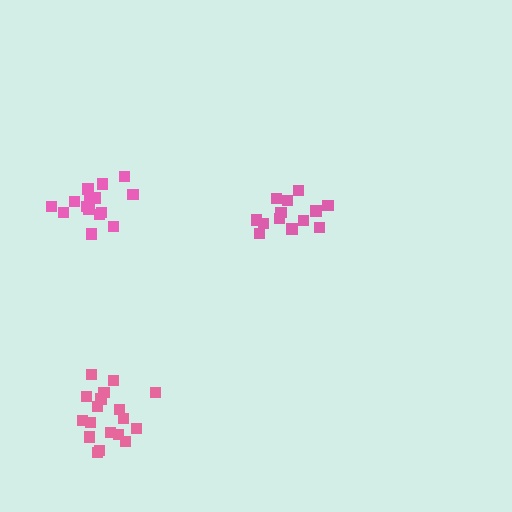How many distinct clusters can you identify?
There are 3 distinct clusters.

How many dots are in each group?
Group 1: 15 dots, Group 2: 18 dots, Group 3: 13 dots (46 total).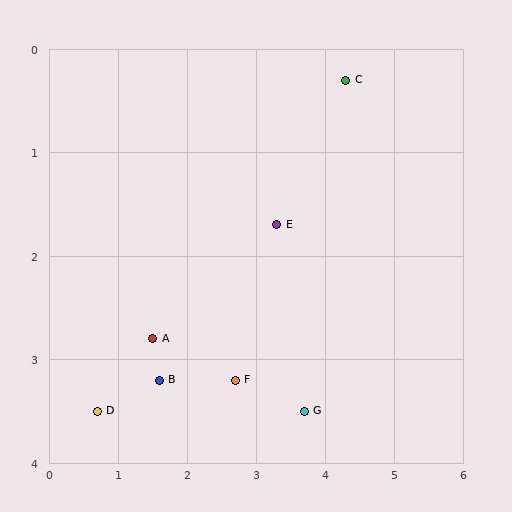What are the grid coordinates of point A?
Point A is at approximately (1.5, 2.8).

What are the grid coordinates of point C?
Point C is at approximately (4.3, 0.3).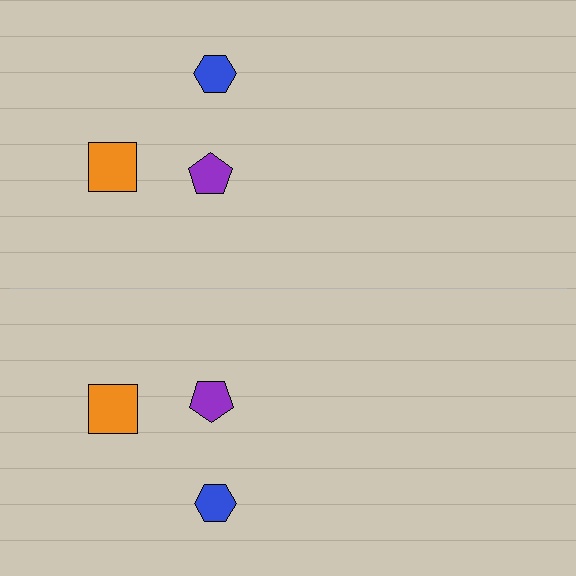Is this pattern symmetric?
Yes, this pattern has bilateral (reflection) symmetry.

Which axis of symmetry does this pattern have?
The pattern has a horizontal axis of symmetry running through the center of the image.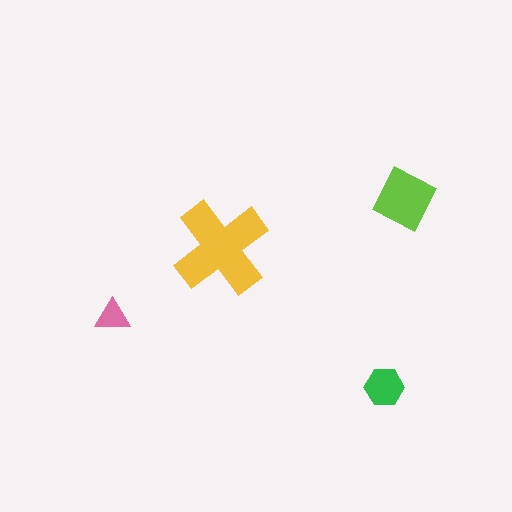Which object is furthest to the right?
The lime square is rightmost.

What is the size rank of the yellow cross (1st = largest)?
1st.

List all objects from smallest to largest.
The pink triangle, the green hexagon, the lime square, the yellow cross.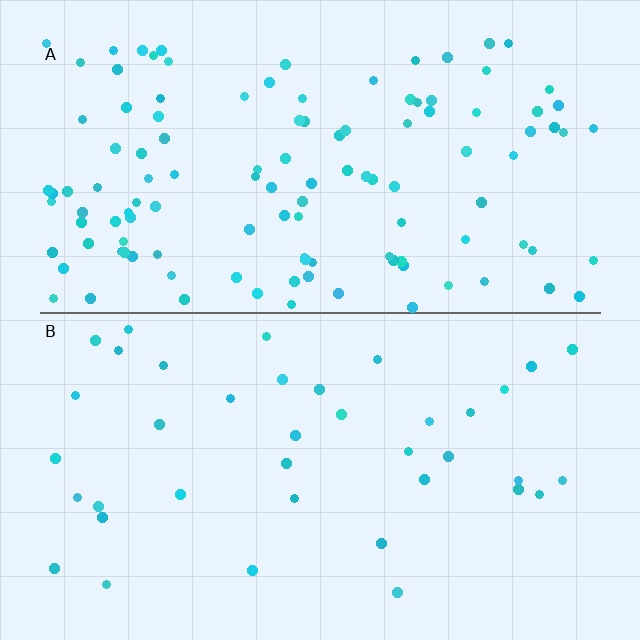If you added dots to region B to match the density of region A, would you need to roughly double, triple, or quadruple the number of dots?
Approximately triple.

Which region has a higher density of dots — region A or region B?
A (the top).